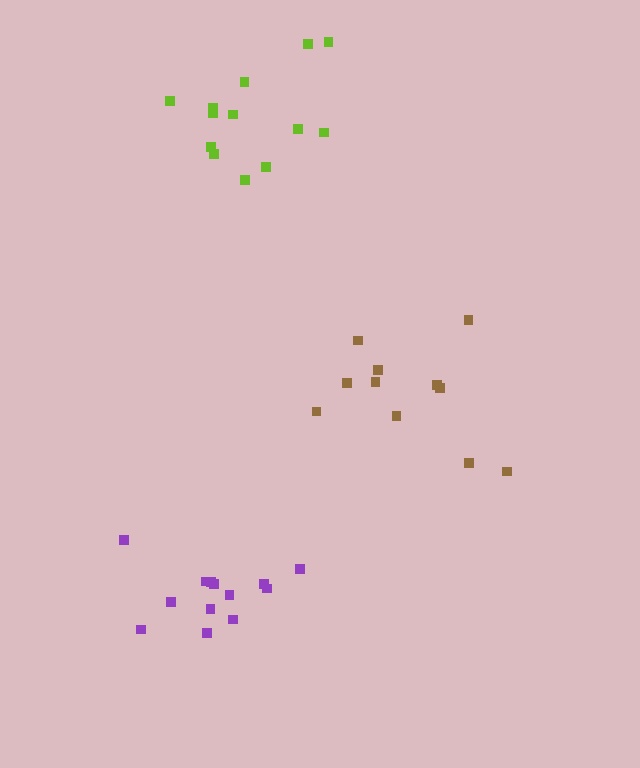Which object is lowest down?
The purple cluster is bottommost.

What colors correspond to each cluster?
The clusters are colored: lime, purple, brown.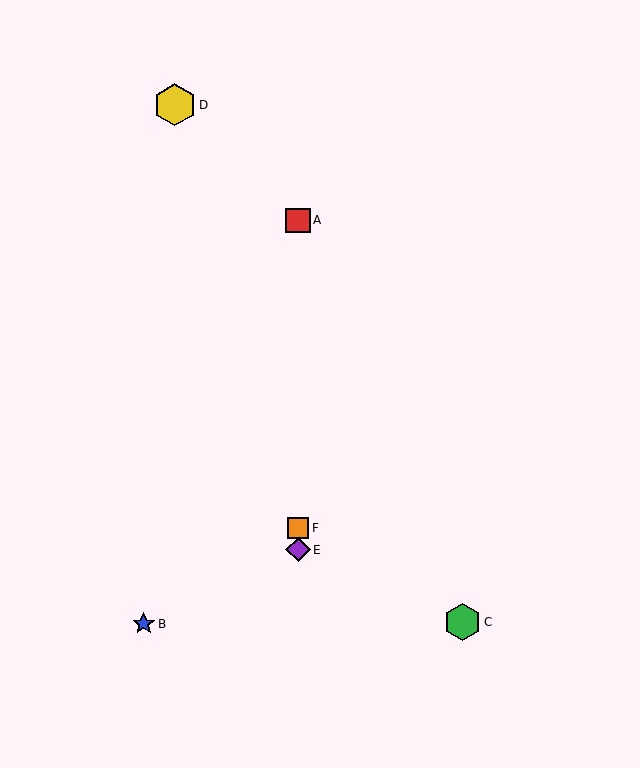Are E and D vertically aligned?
No, E is at x≈298 and D is at x≈175.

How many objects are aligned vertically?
3 objects (A, E, F) are aligned vertically.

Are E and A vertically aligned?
Yes, both are at x≈298.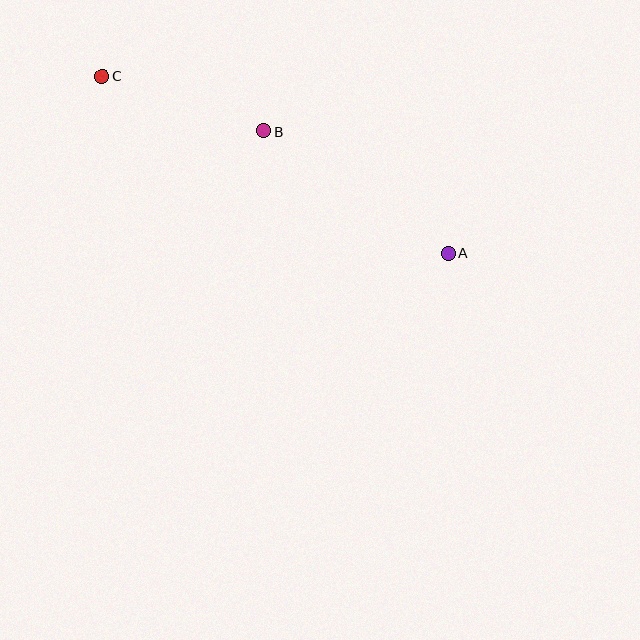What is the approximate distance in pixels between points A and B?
The distance between A and B is approximately 221 pixels.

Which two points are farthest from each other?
Points A and C are farthest from each other.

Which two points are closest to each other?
Points B and C are closest to each other.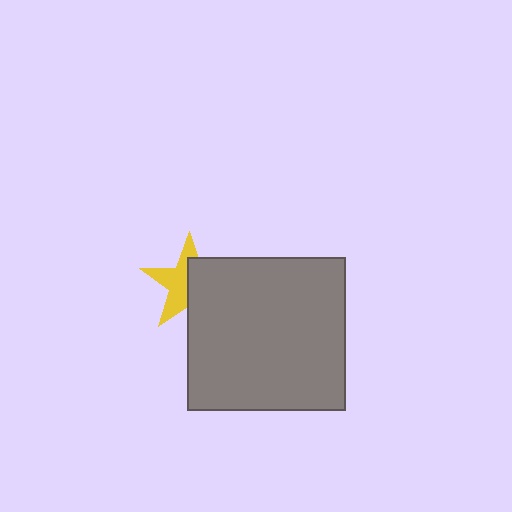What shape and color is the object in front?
The object in front is a gray rectangle.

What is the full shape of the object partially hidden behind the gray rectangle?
The partially hidden object is a yellow star.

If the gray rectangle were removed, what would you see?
You would see the complete yellow star.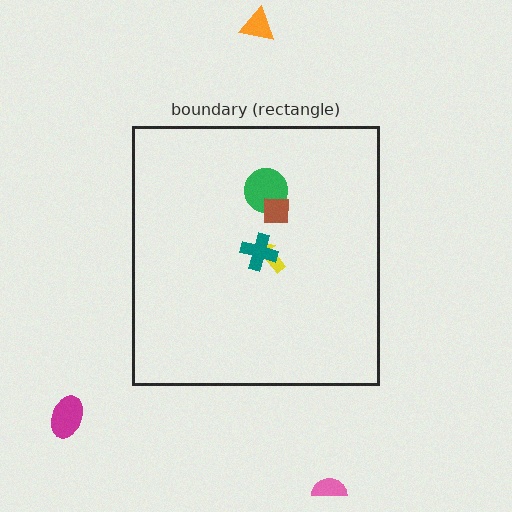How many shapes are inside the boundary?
4 inside, 3 outside.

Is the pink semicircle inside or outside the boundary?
Outside.